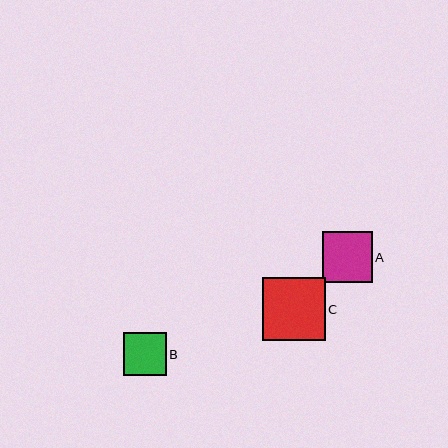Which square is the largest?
Square C is the largest with a size of approximately 63 pixels.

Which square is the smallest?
Square B is the smallest with a size of approximately 43 pixels.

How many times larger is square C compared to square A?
Square C is approximately 1.2 times the size of square A.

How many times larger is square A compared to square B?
Square A is approximately 1.2 times the size of square B.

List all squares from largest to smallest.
From largest to smallest: C, A, B.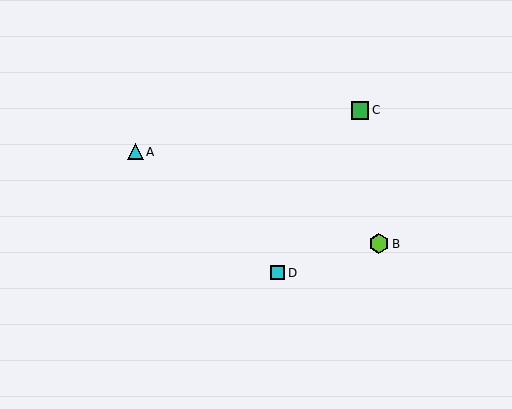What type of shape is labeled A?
Shape A is a cyan triangle.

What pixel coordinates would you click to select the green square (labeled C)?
Click at (360, 110) to select the green square C.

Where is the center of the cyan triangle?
The center of the cyan triangle is at (135, 152).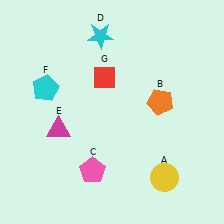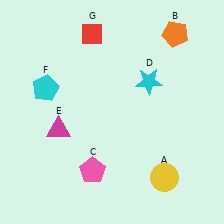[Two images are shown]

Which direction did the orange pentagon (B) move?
The orange pentagon (B) moved up.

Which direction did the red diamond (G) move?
The red diamond (G) moved up.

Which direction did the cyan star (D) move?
The cyan star (D) moved right.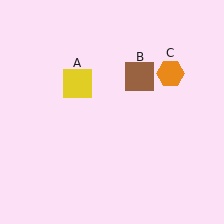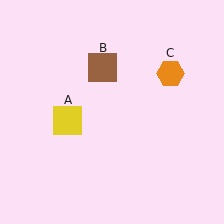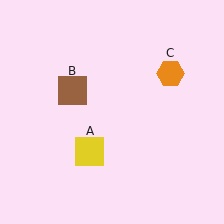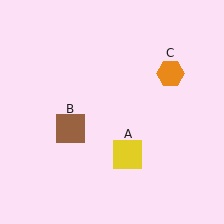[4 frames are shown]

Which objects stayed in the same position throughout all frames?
Orange hexagon (object C) remained stationary.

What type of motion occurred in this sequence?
The yellow square (object A), brown square (object B) rotated counterclockwise around the center of the scene.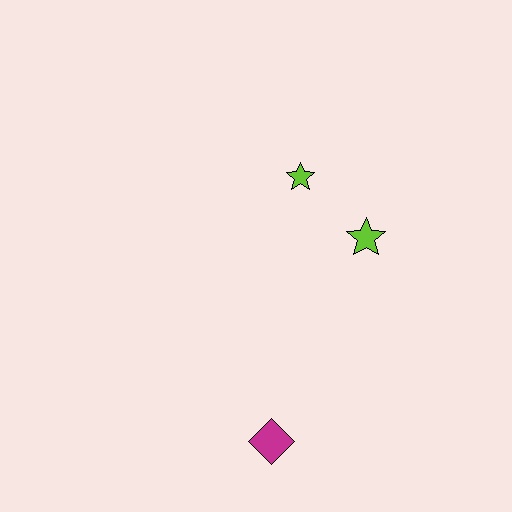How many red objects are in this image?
There are no red objects.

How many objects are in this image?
There are 3 objects.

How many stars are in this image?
There are 2 stars.